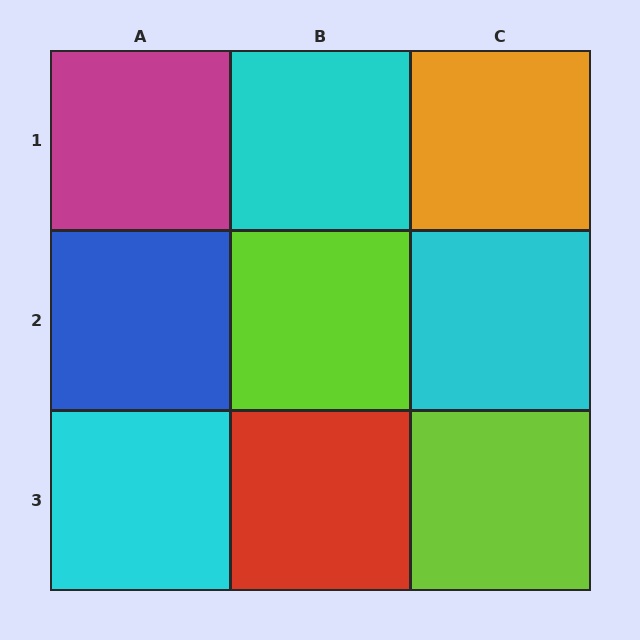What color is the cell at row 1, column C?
Orange.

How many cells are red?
1 cell is red.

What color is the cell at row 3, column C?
Lime.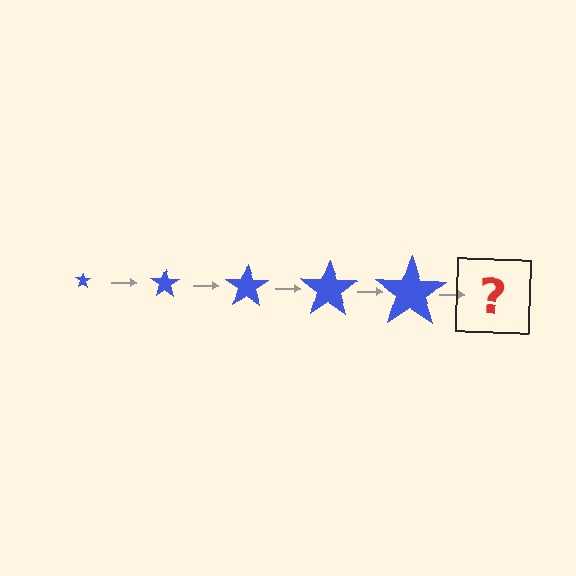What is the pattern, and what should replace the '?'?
The pattern is that the star gets progressively larger each step. The '?' should be a blue star, larger than the previous one.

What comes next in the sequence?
The next element should be a blue star, larger than the previous one.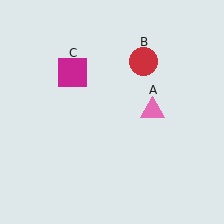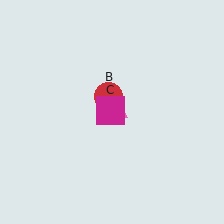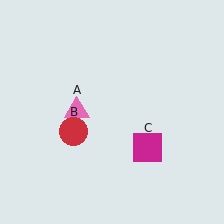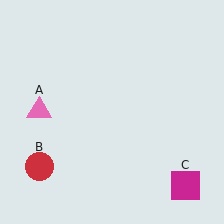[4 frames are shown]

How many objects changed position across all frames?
3 objects changed position: pink triangle (object A), red circle (object B), magenta square (object C).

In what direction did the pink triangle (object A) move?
The pink triangle (object A) moved left.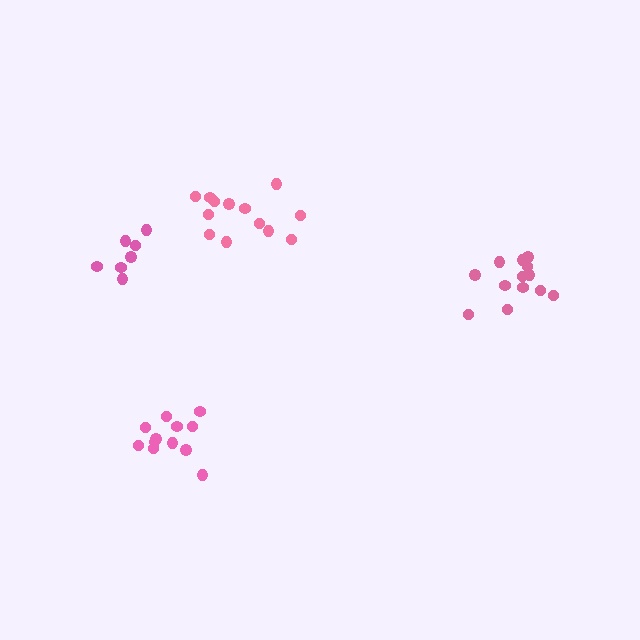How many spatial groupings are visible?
There are 4 spatial groupings.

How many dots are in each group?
Group 1: 13 dots, Group 2: 13 dots, Group 3: 7 dots, Group 4: 13 dots (46 total).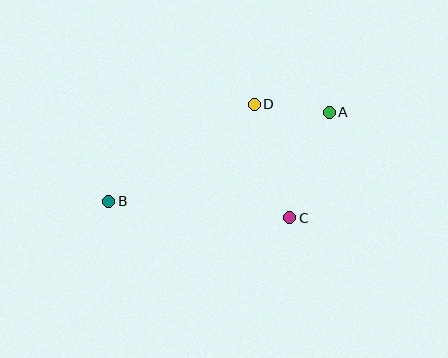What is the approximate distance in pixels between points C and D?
The distance between C and D is approximately 119 pixels.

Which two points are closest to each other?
Points A and D are closest to each other.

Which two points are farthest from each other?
Points A and B are farthest from each other.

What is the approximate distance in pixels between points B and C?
The distance between B and C is approximately 182 pixels.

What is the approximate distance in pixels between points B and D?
The distance between B and D is approximately 175 pixels.